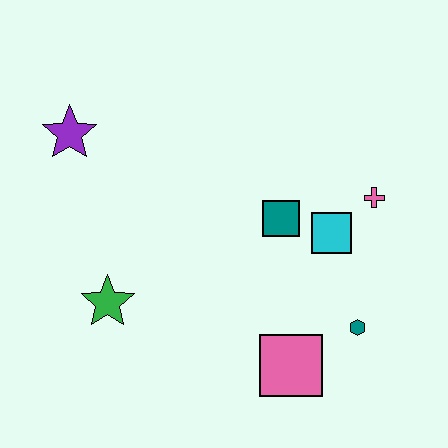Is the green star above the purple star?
No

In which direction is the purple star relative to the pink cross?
The purple star is to the left of the pink cross.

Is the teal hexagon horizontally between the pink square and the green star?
No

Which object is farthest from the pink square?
The purple star is farthest from the pink square.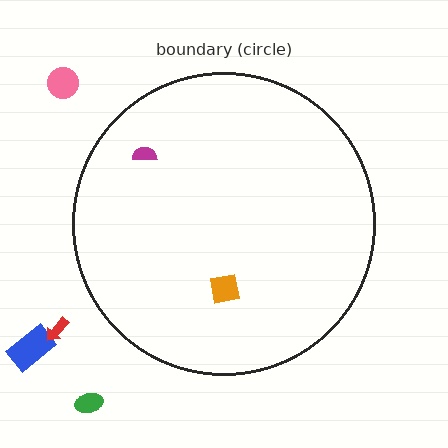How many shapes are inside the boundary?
2 inside, 4 outside.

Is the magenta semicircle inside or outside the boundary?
Inside.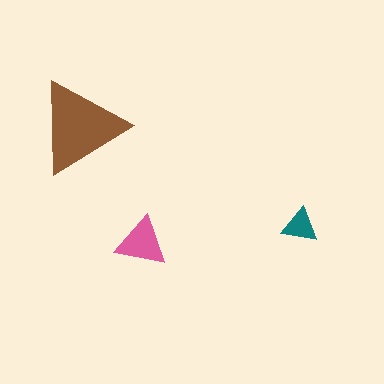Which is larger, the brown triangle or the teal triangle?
The brown one.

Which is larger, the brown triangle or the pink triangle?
The brown one.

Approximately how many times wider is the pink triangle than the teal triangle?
About 1.5 times wider.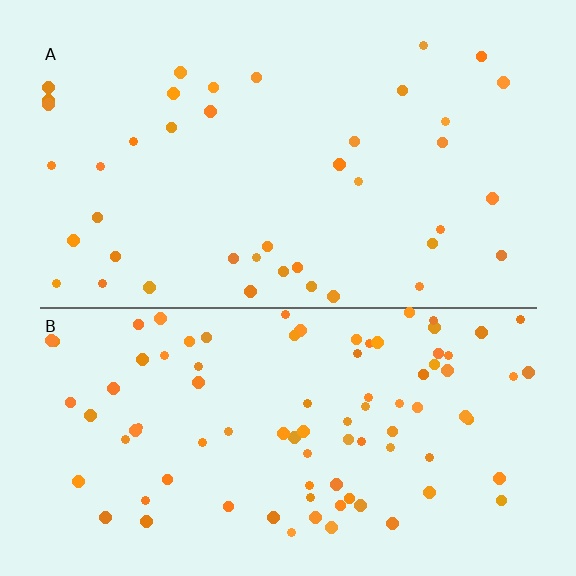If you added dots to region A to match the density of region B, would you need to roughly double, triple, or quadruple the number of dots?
Approximately double.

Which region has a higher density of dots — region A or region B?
B (the bottom).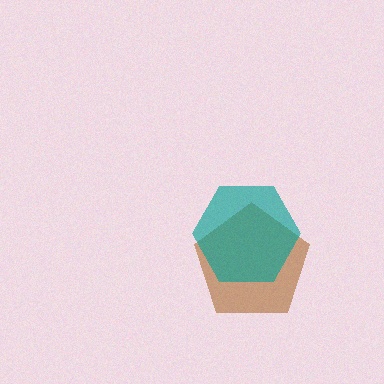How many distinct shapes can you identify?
There are 2 distinct shapes: a brown pentagon, a teal hexagon.